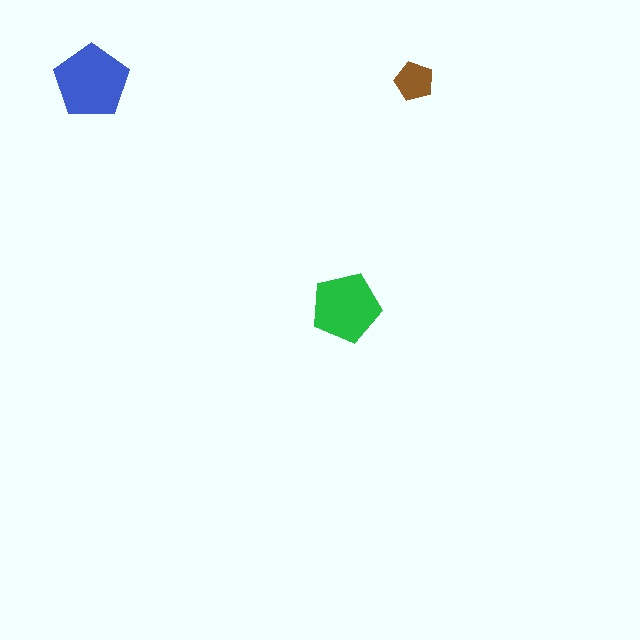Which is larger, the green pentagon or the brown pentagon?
The green one.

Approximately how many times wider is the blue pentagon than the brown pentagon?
About 2 times wider.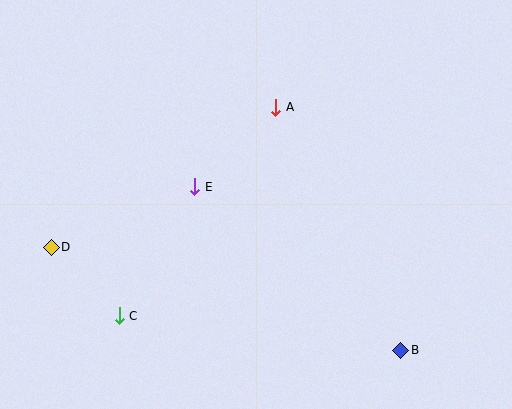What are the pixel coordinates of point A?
Point A is at (276, 107).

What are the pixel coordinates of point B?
Point B is at (401, 350).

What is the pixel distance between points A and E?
The distance between A and E is 114 pixels.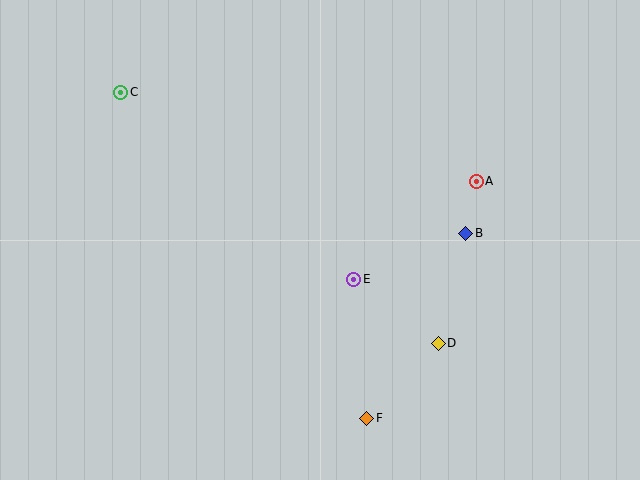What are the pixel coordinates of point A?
Point A is at (476, 181).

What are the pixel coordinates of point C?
Point C is at (121, 92).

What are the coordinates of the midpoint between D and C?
The midpoint between D and C is at (279, 218).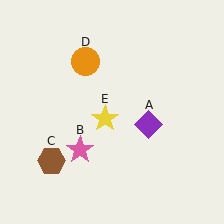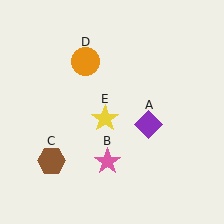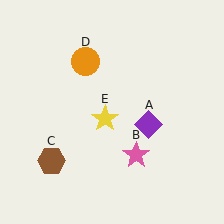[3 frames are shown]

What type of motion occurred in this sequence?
The pink star (object B) rotated counterclockwise around the center of the scene.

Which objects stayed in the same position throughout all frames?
Purple diamond (object A) and brown hexagon (object C) and orange circle (object D) and yellow star (object E) remained stationary.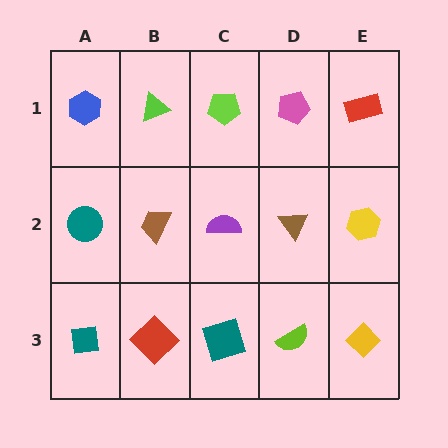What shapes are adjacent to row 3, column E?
A yellow hexagon (row 2, column E), a lime semicircle (row 3, column D).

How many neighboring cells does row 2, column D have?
4.